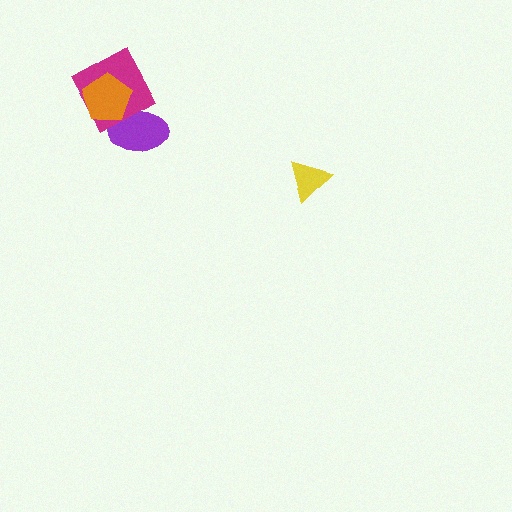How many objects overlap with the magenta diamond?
2 objects overlap with the magenta diamond.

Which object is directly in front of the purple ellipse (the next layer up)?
The magenta diamond is directly in front of the purple ellipse.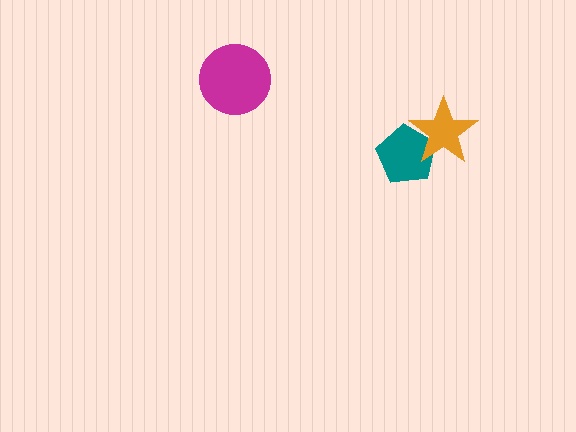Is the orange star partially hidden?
No, no other shape covers it.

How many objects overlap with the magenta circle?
0 objects overlap with the magenta circle.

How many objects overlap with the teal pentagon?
1 object overlaps with the teal pentagon.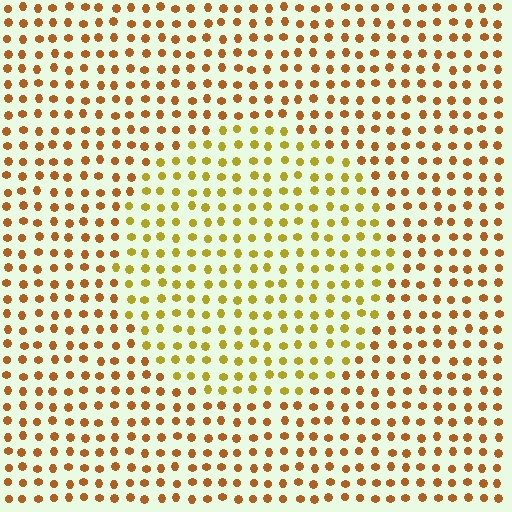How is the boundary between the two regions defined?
The boundary is defined purely by a slight shift in hue (about 30 degrees). Spacing, size, and orientation are identical on both sides.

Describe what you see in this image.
The image is filled with small brown elements in a uniform arrangement. A circle-shaped region is visible where the elements are tinted to a slightly different hue, forming a subtle color boundary.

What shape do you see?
I see a circle.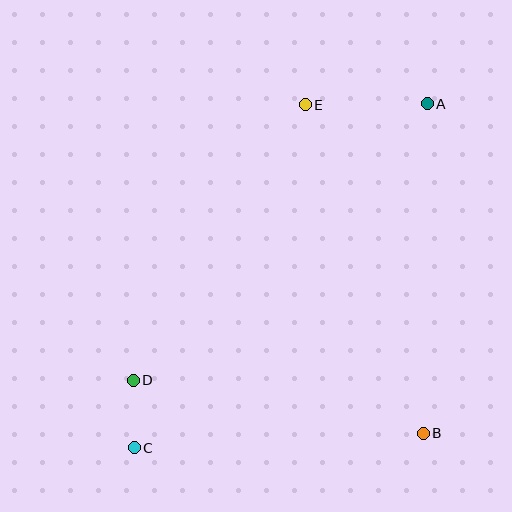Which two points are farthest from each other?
Points A and C are farthest from each other.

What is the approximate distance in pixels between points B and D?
The distance between B and D is approximately 295 pixels.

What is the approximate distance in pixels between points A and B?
The distance between A and B is approximately 330 pixels.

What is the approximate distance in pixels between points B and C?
The distance between B and C is approximately 290 pixels.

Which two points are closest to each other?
Points C and D are closest to each other.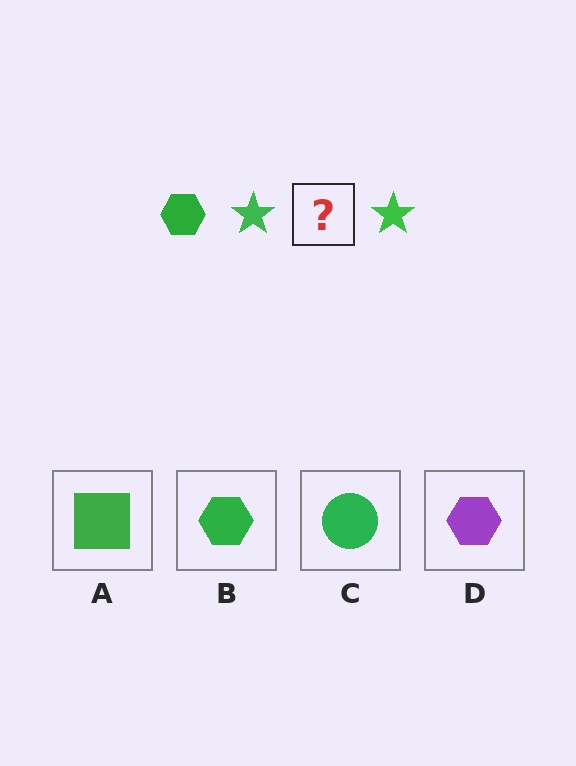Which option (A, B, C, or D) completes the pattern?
B.